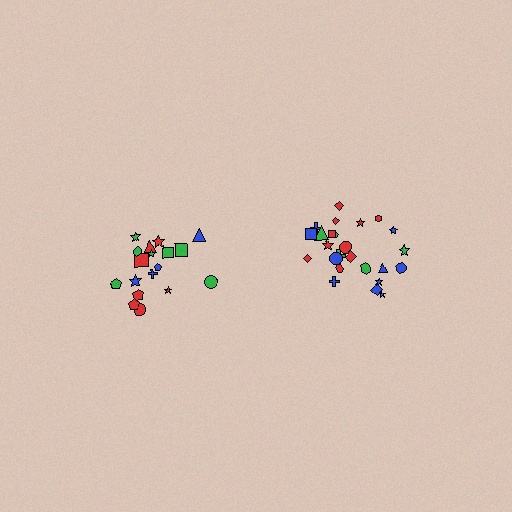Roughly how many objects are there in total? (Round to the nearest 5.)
Roughly 45 objects in total.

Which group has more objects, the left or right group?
The right group.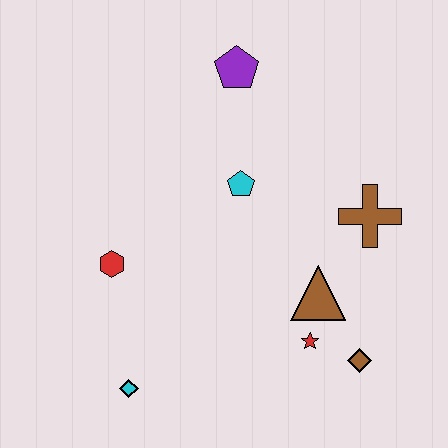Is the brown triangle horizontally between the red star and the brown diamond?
Yes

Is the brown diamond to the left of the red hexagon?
No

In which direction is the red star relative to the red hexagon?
The red star is to the right of the red hexagon.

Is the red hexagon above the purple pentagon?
No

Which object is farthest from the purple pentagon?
The cyan diamond is farthest from the purple pentagon.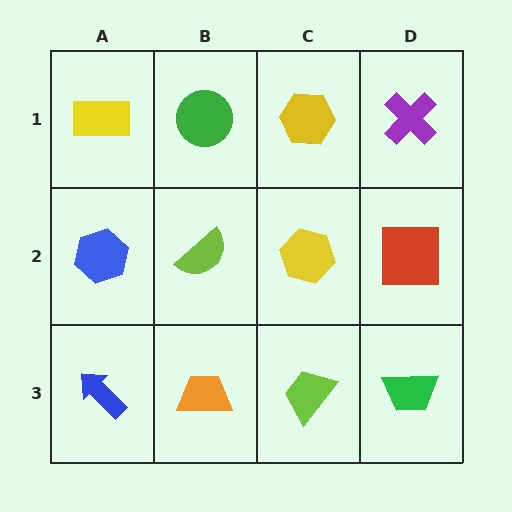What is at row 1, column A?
A yellow rectangle.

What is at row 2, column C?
A yellow hexagon.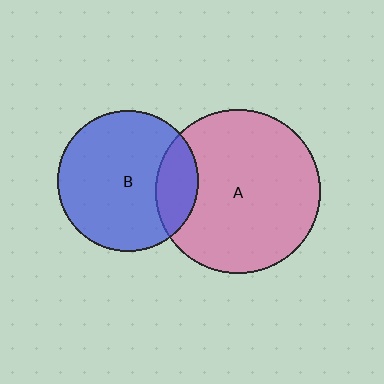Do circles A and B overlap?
Yes.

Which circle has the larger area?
Circle A (pink).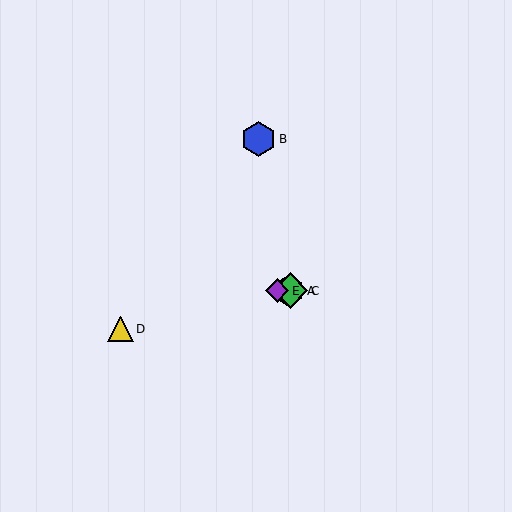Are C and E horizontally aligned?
Yes, both are at y≈291.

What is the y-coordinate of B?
Object B is at y≈139.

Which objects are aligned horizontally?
Objects A, C, E are aligned horizontally.